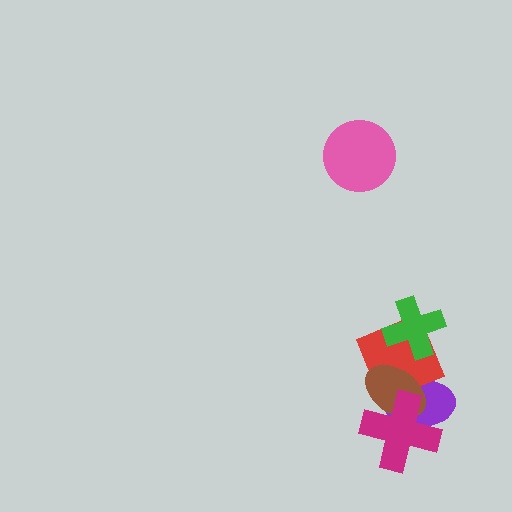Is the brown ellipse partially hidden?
Yes, it is partially covered by another shape.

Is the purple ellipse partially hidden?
Yes, it is partially covered by another shape.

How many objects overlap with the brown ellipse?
3 objects overlap with the brown ellipse.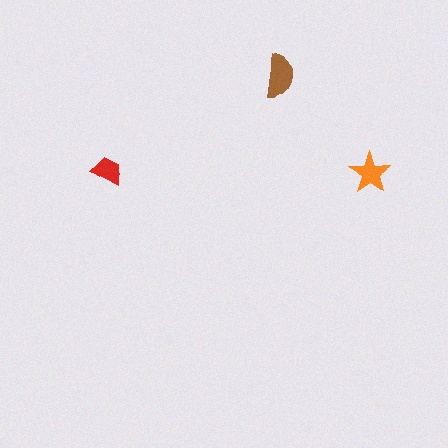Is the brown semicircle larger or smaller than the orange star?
Larger.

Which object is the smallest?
The red trapezoid.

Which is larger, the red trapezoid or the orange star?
The orange star.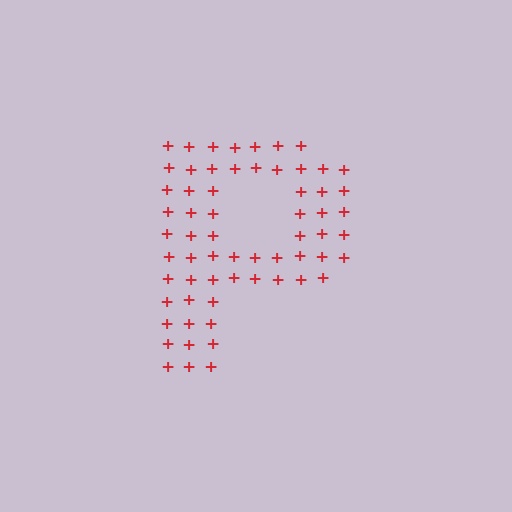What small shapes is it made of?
It is made of small plus signs.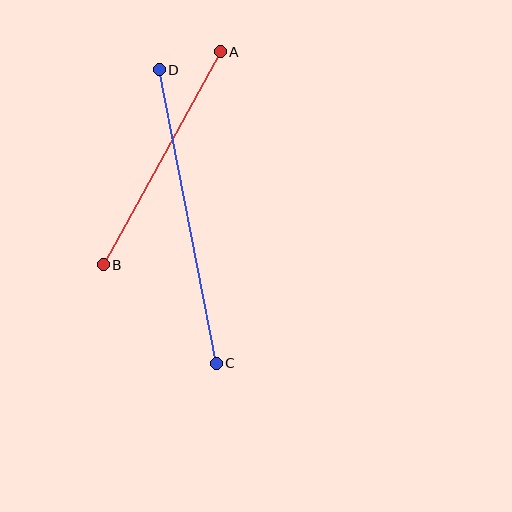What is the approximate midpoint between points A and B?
The midpoint is at approximately (162, 158) pixels.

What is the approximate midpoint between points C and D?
The midpoint is at approximately (188, 217) pixels.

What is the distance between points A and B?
The distance is approximately 243 pixels.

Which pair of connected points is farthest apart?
Points C and D are farthest apart.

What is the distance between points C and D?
The distance is approximately 299 pixels.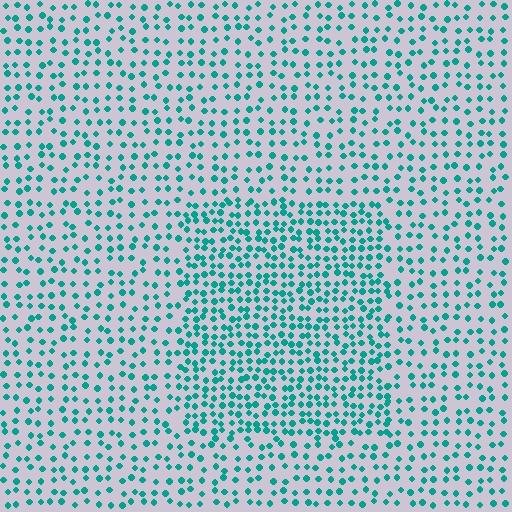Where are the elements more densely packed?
The elements are more densely packed inside the rectangle boundary.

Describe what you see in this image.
The image contains small teal elements arranged at two different densities. A rectangle-shaped region is visible where the elements are more densely packed than the surrounding area.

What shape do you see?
I see a rectangle.